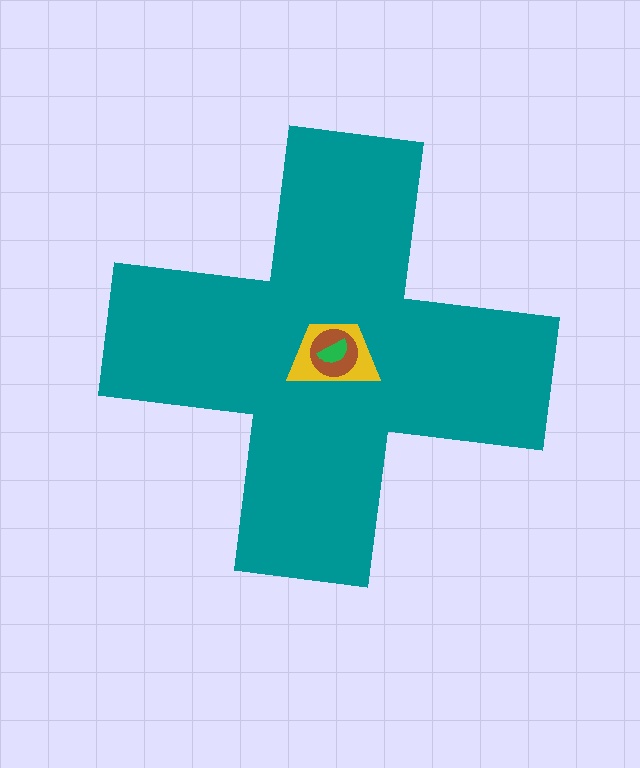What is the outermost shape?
The teal cross.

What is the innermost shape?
The green semicircle.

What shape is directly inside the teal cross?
The yellow trapezoid.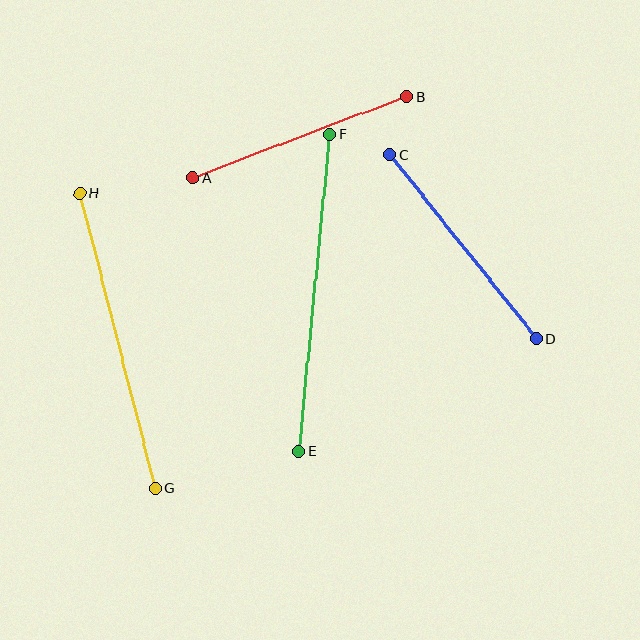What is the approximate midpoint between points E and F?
The midpoint is at approximately (315, 293) pixels.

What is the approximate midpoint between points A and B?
The midpoint is at approximately (300, 137) pixels.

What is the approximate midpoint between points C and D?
The midpoint is at approximately (463, 247) pixels.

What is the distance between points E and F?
The distance is approximately 318 pixels.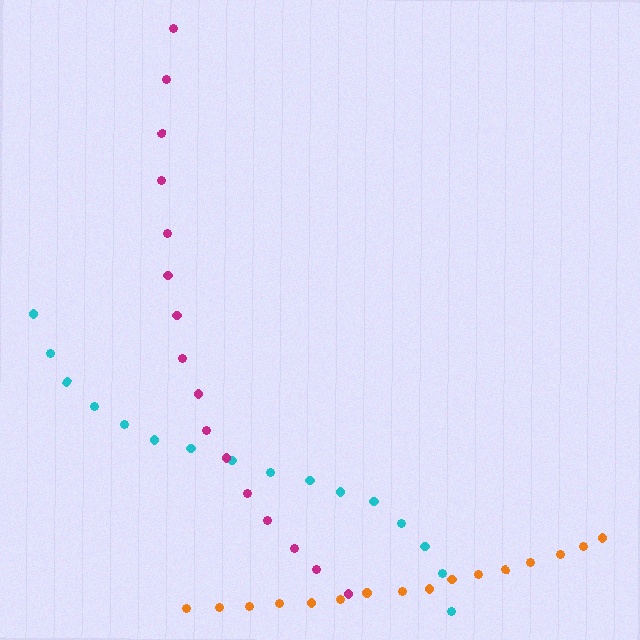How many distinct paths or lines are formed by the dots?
There are 3 distinct paths.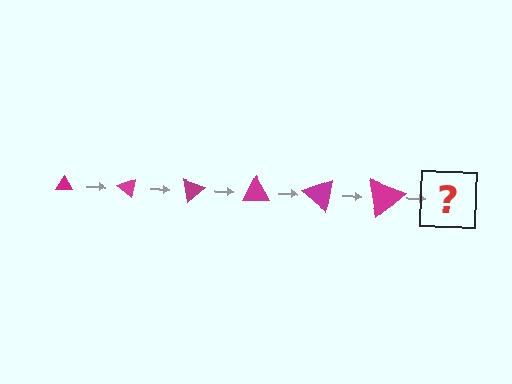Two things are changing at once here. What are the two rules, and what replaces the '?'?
The two rules are that the triangle grows larger each step and it rotates 40 degrees each step. The '?' should be a triangle, larger than the previous one and rotated 240 degrees from the start.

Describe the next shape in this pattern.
It should be a triangle, larger than the previous one and rotated 240 degrees from the start.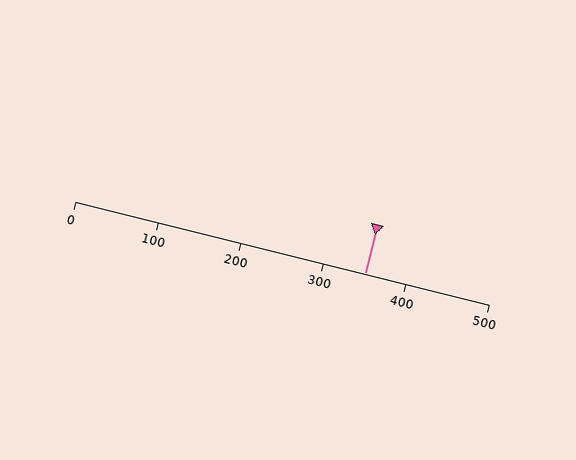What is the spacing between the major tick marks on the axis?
The major ticks are spaced 100 apart.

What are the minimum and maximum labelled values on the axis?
The axis runs from 0 to 500.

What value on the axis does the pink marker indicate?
The marker indicates approximately 350.